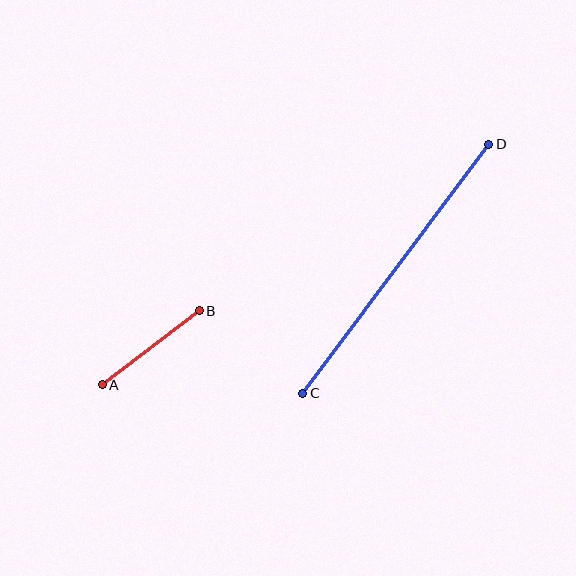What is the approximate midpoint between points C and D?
The midpoint is at approximately (396, 269) pixels.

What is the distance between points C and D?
The distance is approximately 310 pixels.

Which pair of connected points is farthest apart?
Points C and D are farthest apart.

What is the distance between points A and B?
The distance is approximately 122 pixels.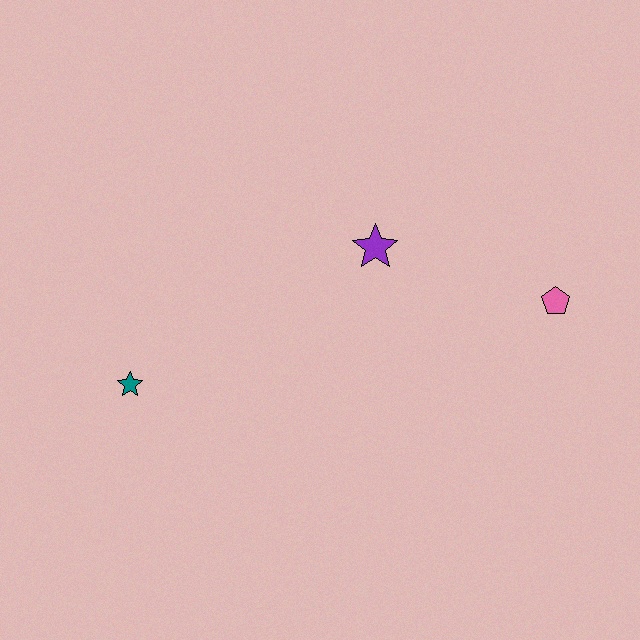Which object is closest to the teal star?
The purple star is closest to the teal star.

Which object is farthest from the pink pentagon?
The teal star is farthest from the pink pentagon.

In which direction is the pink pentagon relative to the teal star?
The pink pentagon is to the right of the teal star.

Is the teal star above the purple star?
No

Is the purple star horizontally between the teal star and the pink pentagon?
Yes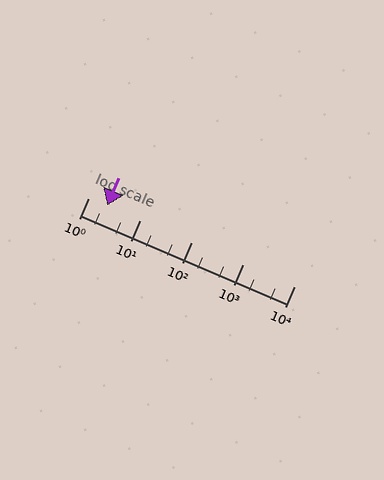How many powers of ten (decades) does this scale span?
The scale spans 4 decades, from 1 to 10000.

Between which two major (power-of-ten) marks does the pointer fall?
The pointer is between 1 and 10.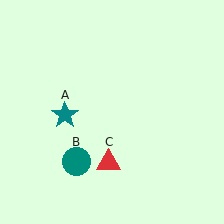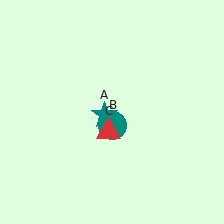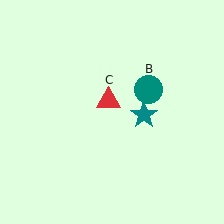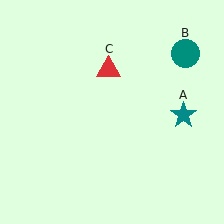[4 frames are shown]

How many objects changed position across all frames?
3 objects changed position: teal star (object A), teal circle (object B), red triangle (object C).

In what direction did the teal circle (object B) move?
The teal circle (object B) moved up and to the right.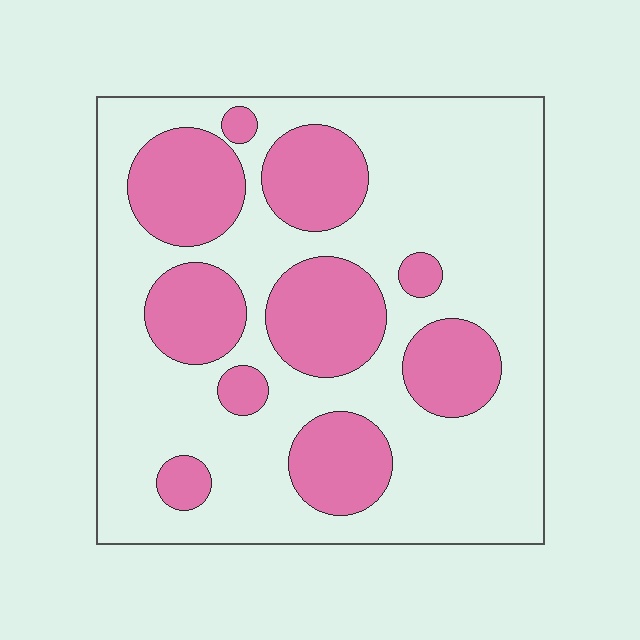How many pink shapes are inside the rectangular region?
10.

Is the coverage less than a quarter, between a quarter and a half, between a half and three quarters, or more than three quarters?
Between a quarter and a half.